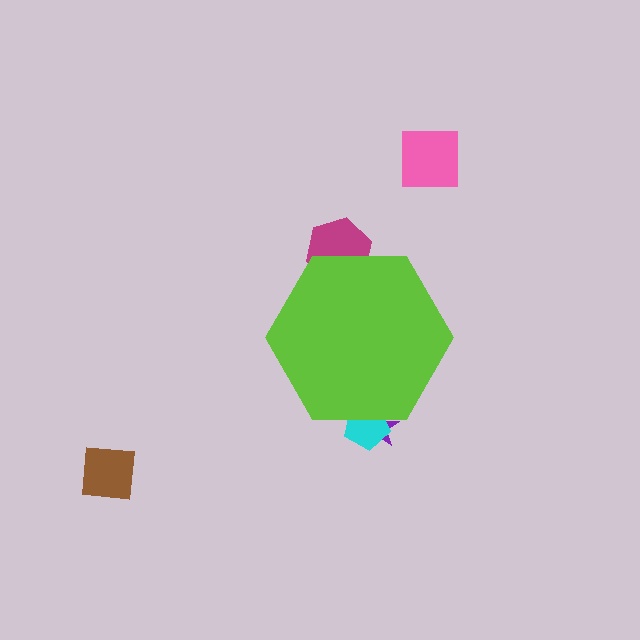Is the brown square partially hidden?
No, the brown square is fully visible.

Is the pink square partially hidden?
No, the pink square is fully visible.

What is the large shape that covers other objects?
A lime hexagon.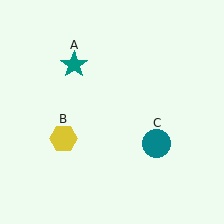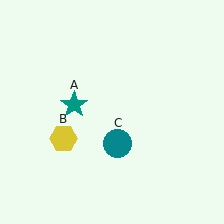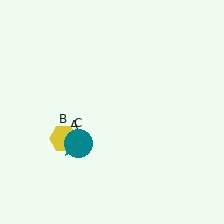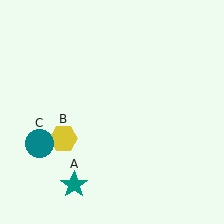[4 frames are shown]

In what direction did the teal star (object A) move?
The teal star (object A) moved down.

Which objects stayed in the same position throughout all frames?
Yellow hexagon (object B) remained stationary.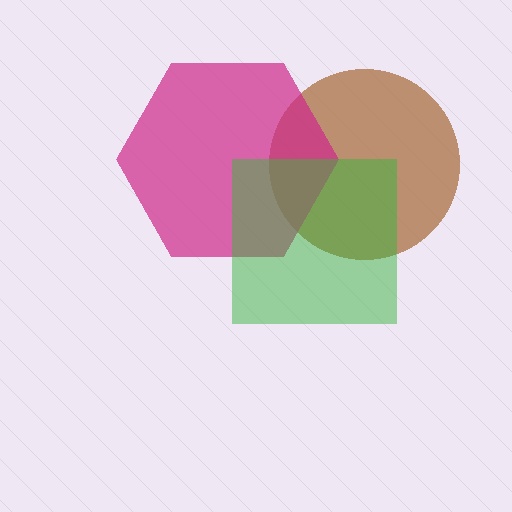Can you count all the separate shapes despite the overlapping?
Yes, there are 3 separate shapes.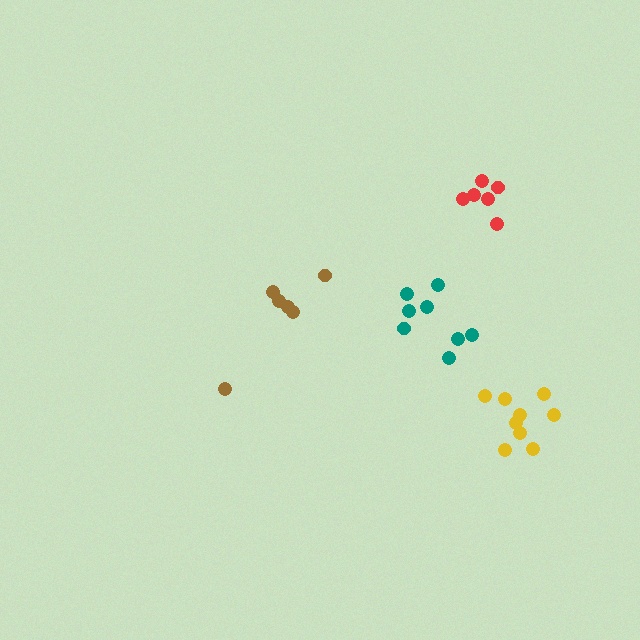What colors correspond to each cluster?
The clusters are colored: red, brown, yellow, teal.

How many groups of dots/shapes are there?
There are 4 groups.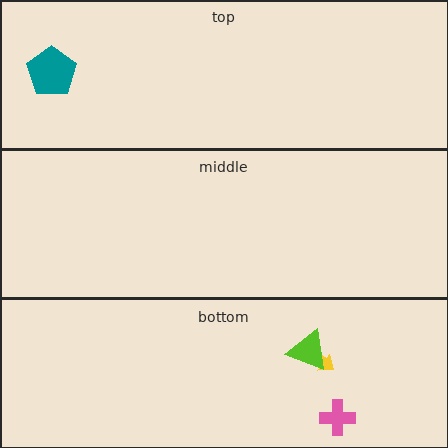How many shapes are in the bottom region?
3.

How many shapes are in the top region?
1.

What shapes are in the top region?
The teal pentagon.